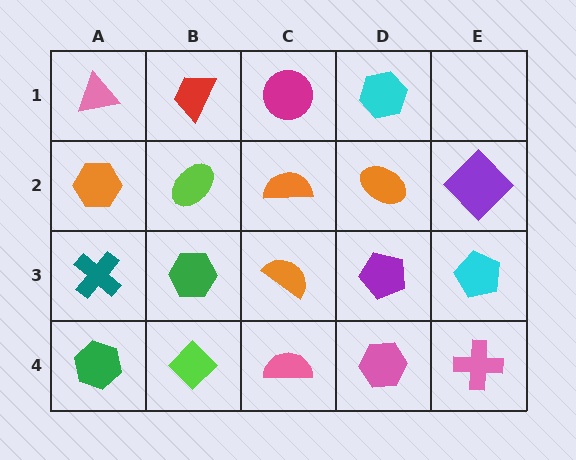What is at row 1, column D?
A cyan hexagon.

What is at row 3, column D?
A purple pentagon.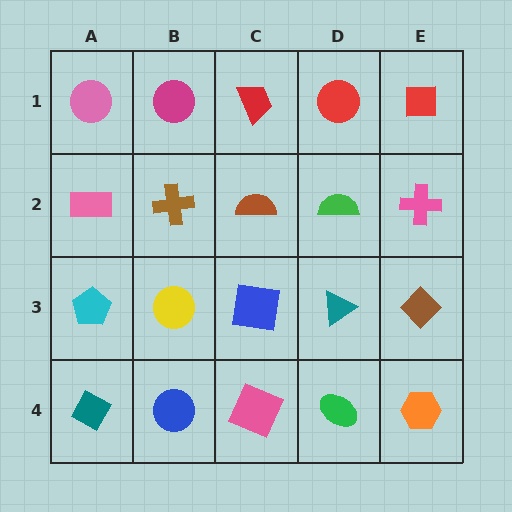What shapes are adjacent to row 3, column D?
A green semicircle (row 2, column D), a green ellipse (row 4, column D), a blue square (row 3, column C), a brown diamond (row 3, column E).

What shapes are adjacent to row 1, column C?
A brown semicircle (row 2, column C), a magenta circle (row 1, column B), a red circle (row 1, column D).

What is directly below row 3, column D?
A green ellipse.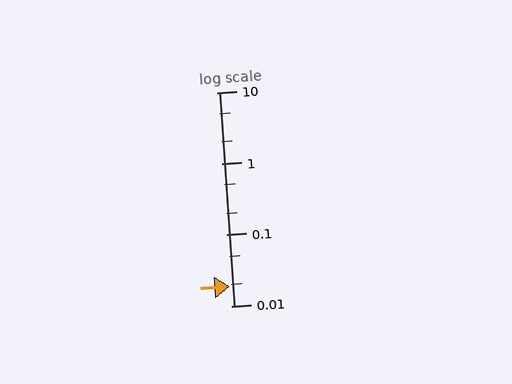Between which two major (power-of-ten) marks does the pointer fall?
The pointer is between 0.01 and 0.1.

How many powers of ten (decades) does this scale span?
The scale spans 3 decades, from 0.01 to 10.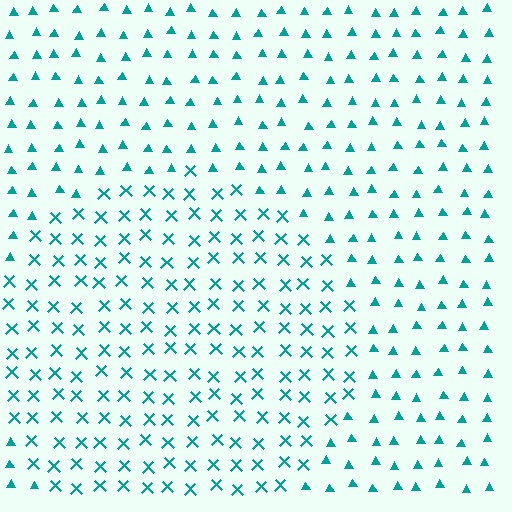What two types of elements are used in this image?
The image uses X marks inside the circle region and triangles outside it.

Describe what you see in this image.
The image is filled with small teal elements arranged in a uniform grid. A circle-shaped region contains X marks, while the surrounding area contains triangles. The boundary is defined purely by the change in element shape.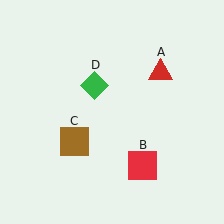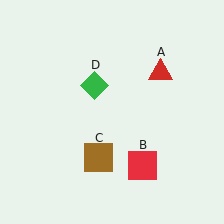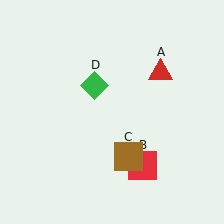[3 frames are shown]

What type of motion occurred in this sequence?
The brown square (object C) rotated counterclockwise around the center of the scene.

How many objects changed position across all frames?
1 object changed position: brown square (object C).